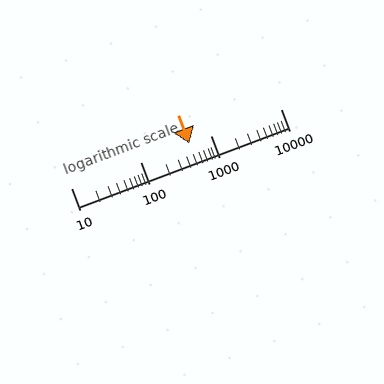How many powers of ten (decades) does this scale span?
The scale spans 3 decades, from 10 to 10000.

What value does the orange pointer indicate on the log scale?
The pointer indicates approximately 490.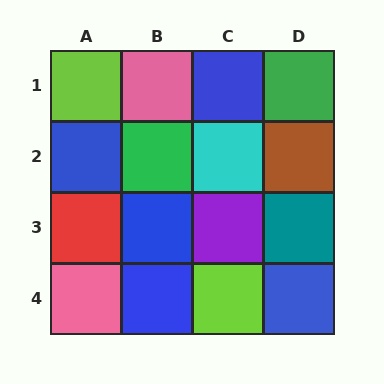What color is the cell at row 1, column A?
Lime.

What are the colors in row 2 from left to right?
Blue, green, cyan, brown.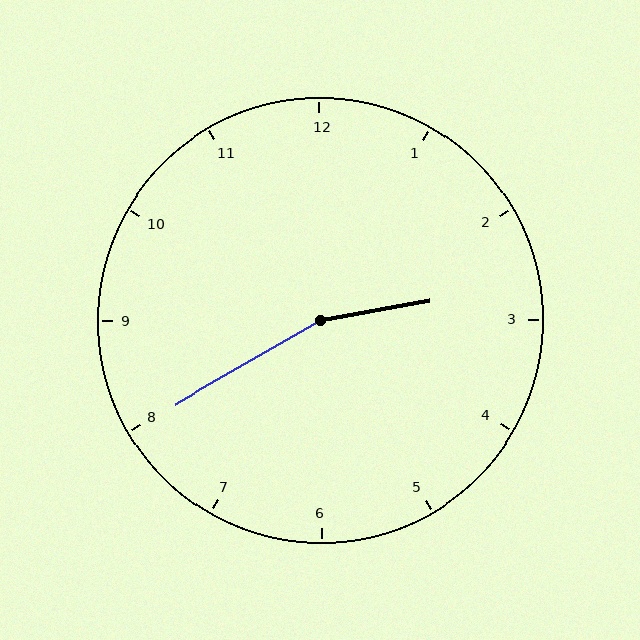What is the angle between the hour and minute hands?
Approximately 160 degrees.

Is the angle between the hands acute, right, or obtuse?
It is obtuse.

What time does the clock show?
2:40.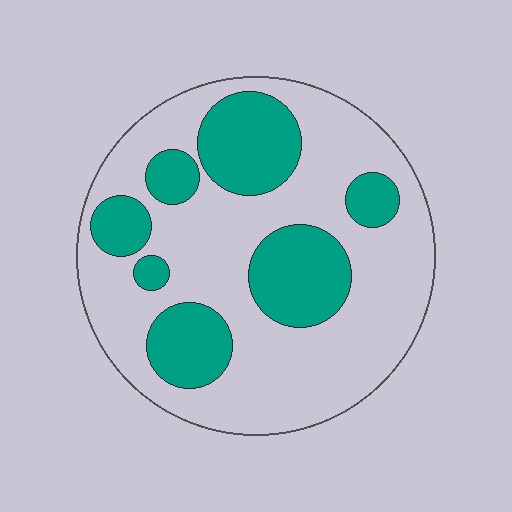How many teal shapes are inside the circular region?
7.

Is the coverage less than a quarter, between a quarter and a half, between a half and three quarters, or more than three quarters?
Between a quarter and a half.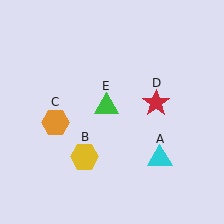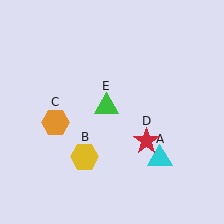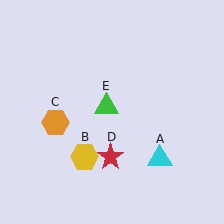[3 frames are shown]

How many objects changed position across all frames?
1 object changed position: red star (object D).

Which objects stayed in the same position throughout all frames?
Cyan triangle (object A) and yellow hexagon (object B) and orange hexagon (object C) and green triangle (object E) remained stationary.